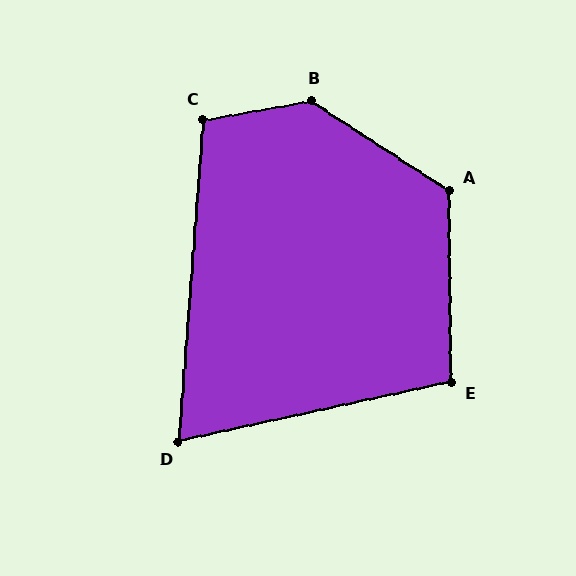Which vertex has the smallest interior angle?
D, at approximately 73 degrees.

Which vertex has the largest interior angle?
B, at approximately 137 degrees.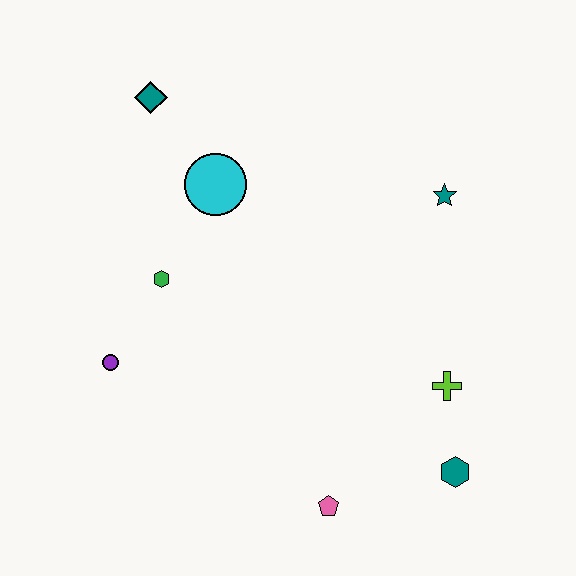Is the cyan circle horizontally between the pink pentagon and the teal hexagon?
No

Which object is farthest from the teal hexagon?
The teal diamond is farthest from the teal hexagon.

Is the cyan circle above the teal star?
Yes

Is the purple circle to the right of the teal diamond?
No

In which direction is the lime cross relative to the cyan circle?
The lime cross is to the right of the cyan circle.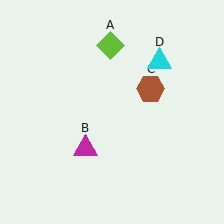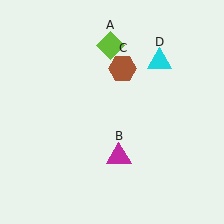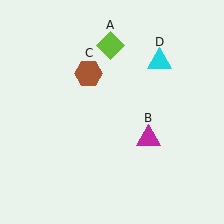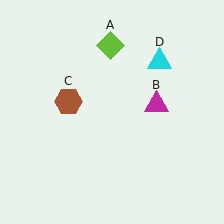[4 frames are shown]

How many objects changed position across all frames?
2 objects changed position: magenta triangle (object B), brown hexagon (object C).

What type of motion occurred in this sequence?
The magenta triangle (object B), brown hexagon (object C) rotated counterclockwise around the center of the scene.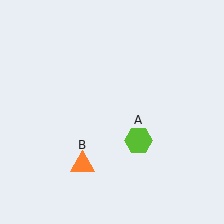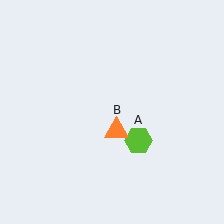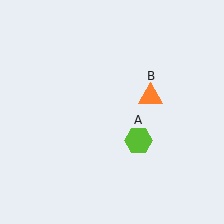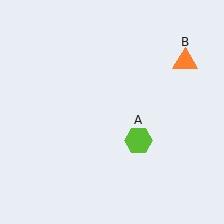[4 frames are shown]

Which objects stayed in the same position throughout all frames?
Lime hexagon (object A) remained stationary.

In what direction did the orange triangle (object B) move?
The orange triangle (object B) moved up and to the right.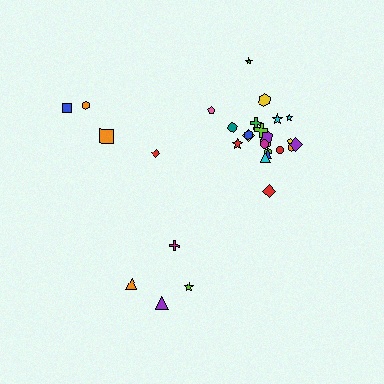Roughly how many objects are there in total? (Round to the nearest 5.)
Roughly 30 objects in total.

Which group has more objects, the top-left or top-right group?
The top-right group.